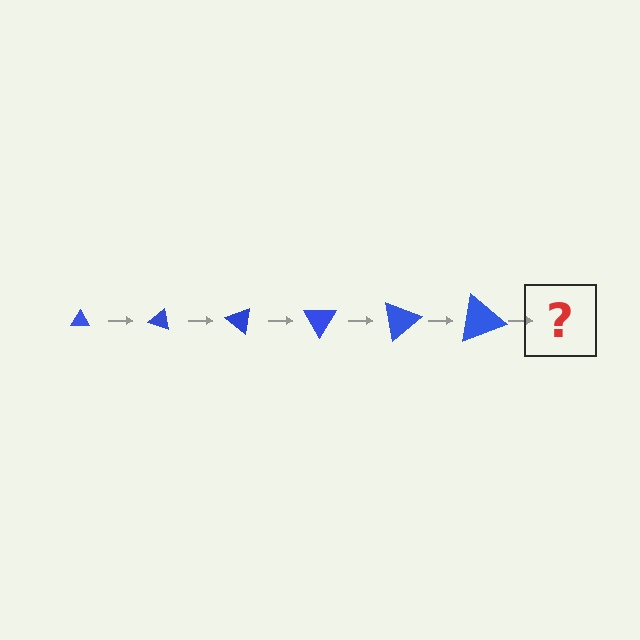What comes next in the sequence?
The next element should be a triangle, larger than the previous one and rotated 120 degrees from the start.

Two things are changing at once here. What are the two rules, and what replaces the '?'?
The two rules are that the triangle grows larger each step and it rotates 20 degrees each step. The '?' should be a triangle, larger than the previous one and rotated 120 degrees from the start.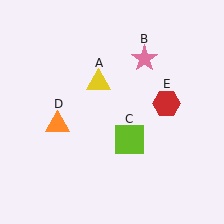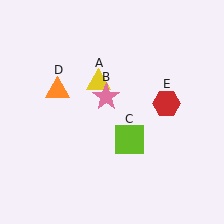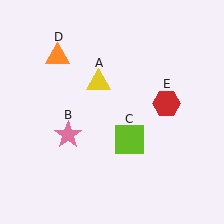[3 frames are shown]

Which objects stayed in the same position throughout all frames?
Yellow triangle (object A) and lime square (object C) and red hexagon (object E) remained stationary.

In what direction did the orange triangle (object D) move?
The orange triangle (object D) moved up.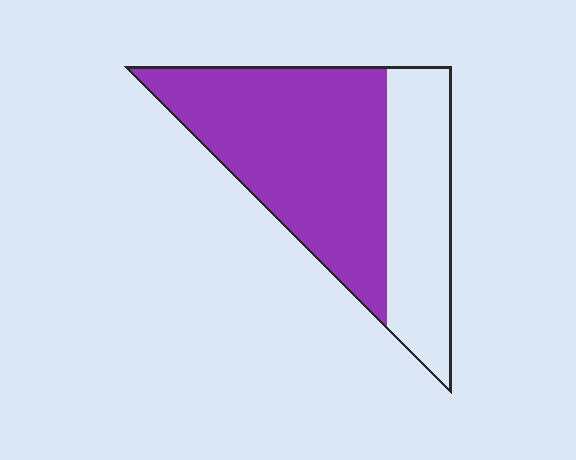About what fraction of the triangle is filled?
About five eighths (5/8).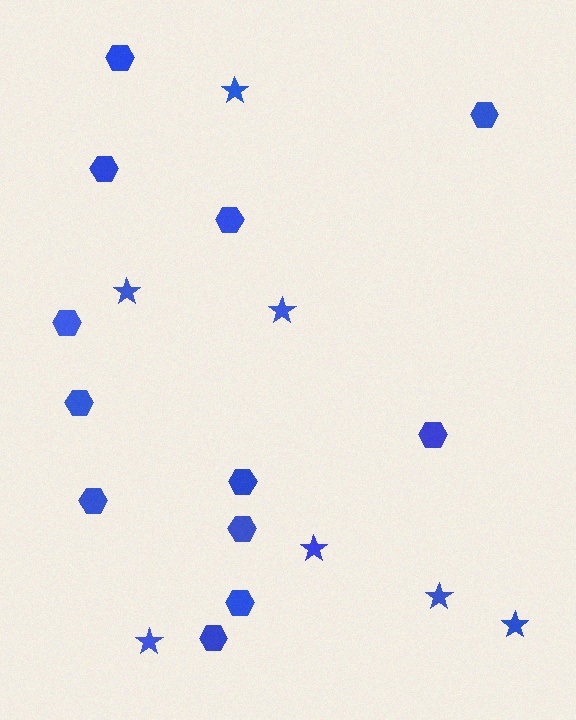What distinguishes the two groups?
There are 2 groups: one group of stars (7) and one group of hexagons (12).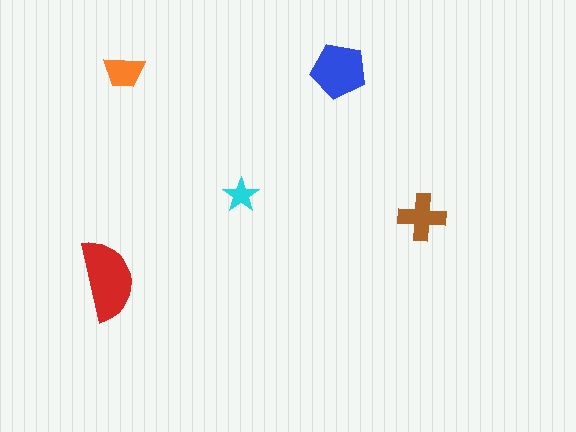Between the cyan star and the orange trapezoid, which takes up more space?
The orange trapezoid.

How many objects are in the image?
There are 5 objects in the image.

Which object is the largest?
The red semicircle.